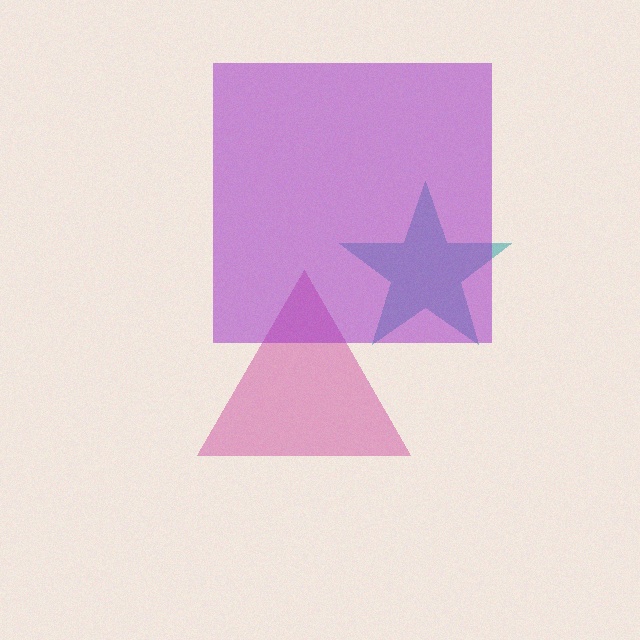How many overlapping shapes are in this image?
There are 3 overlapping shapes in the image.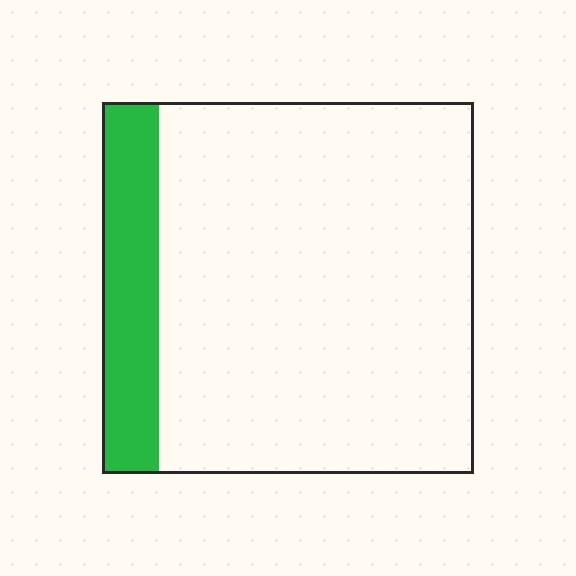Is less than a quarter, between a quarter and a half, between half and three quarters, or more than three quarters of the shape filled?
Less than a quarter.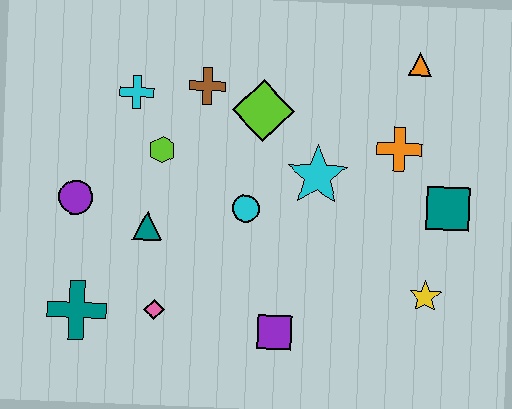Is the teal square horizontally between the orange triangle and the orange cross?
No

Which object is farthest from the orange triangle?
The teal cross is farthest from the orange triangle.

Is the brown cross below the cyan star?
No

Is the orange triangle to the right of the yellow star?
No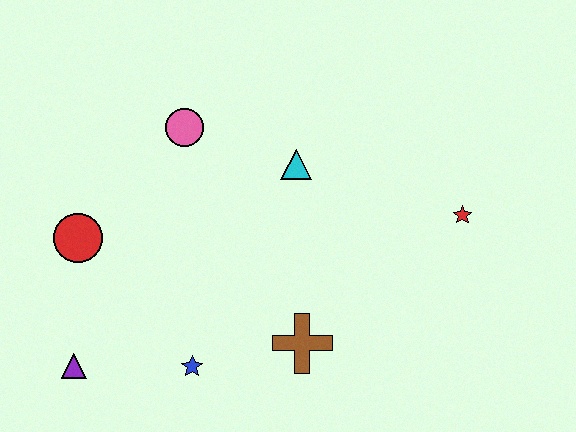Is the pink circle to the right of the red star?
No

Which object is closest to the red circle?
The purple triangle is closest to the red circle.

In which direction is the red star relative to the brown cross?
The red star is to the right of the brown cross.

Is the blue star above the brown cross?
No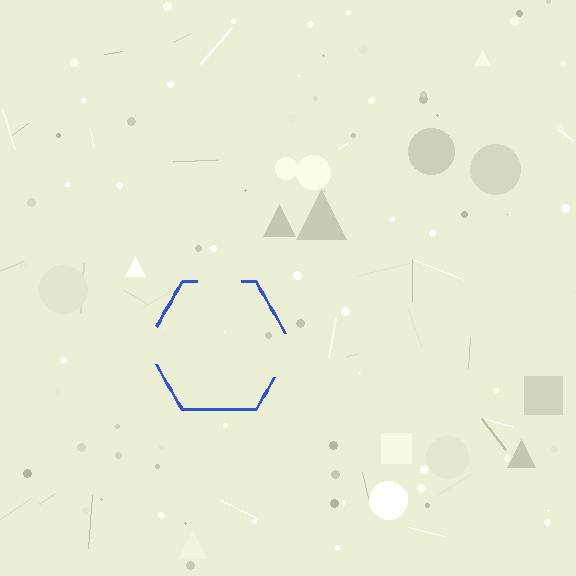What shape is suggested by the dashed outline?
The dashed outline suggests a hexagon.